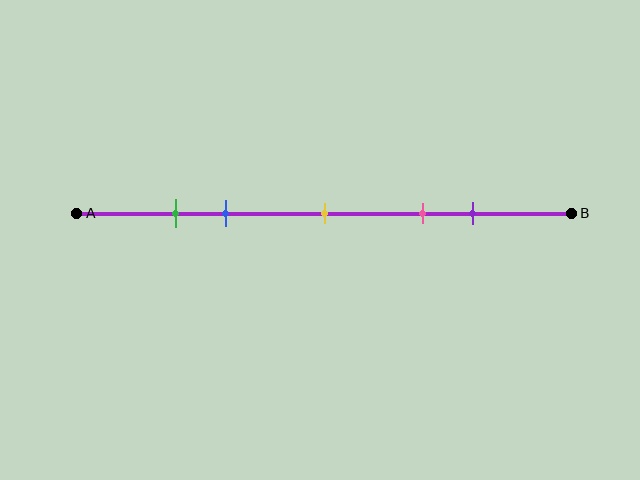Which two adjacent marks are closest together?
The green and blue marks are the closest adjacent pair.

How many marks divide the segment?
There are 5 marks dividing the segment.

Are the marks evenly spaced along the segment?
No, the marks are not evenly spaced.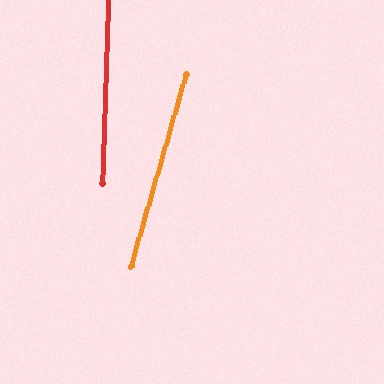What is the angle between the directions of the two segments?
Approximately 14 degrees.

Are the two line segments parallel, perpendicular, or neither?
Neither parallel nor perpendicular — they differ by about 14°.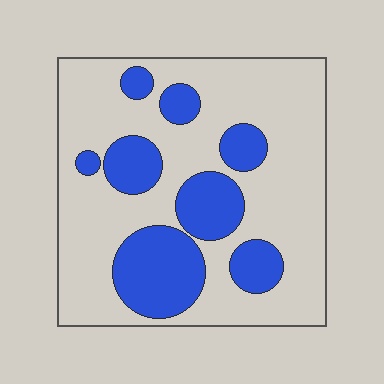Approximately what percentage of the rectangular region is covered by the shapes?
Approximately 30%.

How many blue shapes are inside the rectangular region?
8.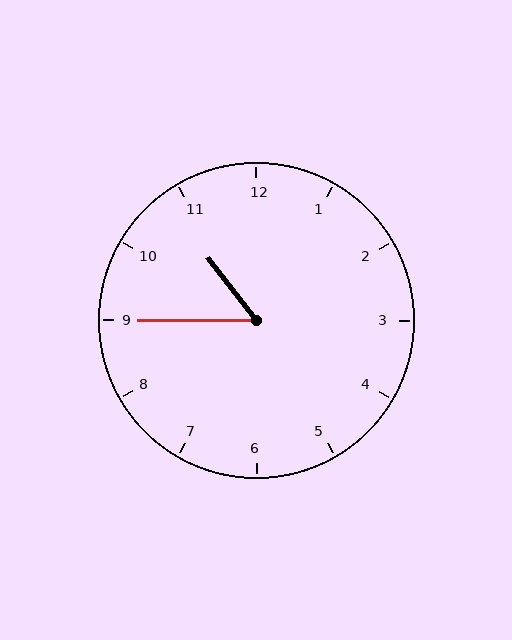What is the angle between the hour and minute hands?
Approximately 52 degrees.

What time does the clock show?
10:45.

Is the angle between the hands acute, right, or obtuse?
It is acute.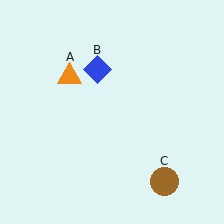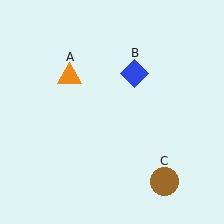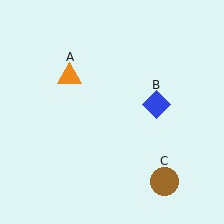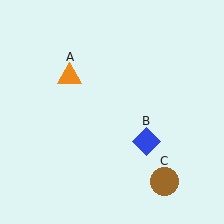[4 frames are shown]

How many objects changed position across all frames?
1 object changed position: blue diamond (object B).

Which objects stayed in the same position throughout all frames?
Orange triangle (object A) and brown circle (object C) remained stationary.